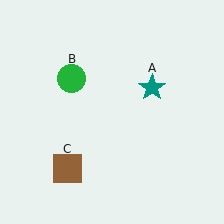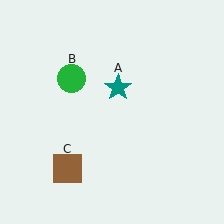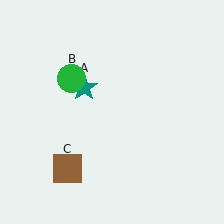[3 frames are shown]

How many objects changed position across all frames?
1 object changed position: teal star (object A).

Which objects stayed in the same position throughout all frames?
Green circle (object B) and brown square (object C) remained stationary.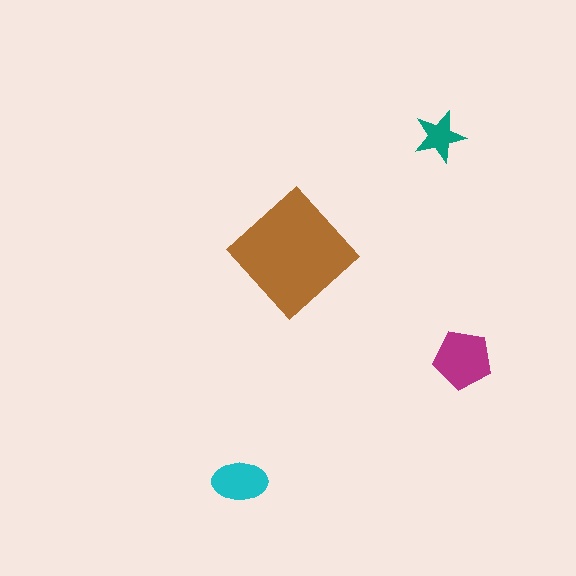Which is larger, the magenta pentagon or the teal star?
The magenta pentagon.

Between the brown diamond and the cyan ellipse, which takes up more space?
The brown diamond.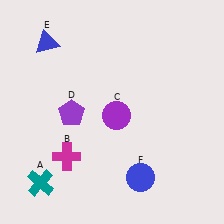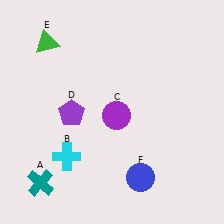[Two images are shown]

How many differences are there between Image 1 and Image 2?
There are 2 differences between the two images.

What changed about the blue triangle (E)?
In Image 1, E is blue. In Image 2, it changed to green.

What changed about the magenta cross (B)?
In Image 1, B is magenta. In Image 2, it changed to cyan.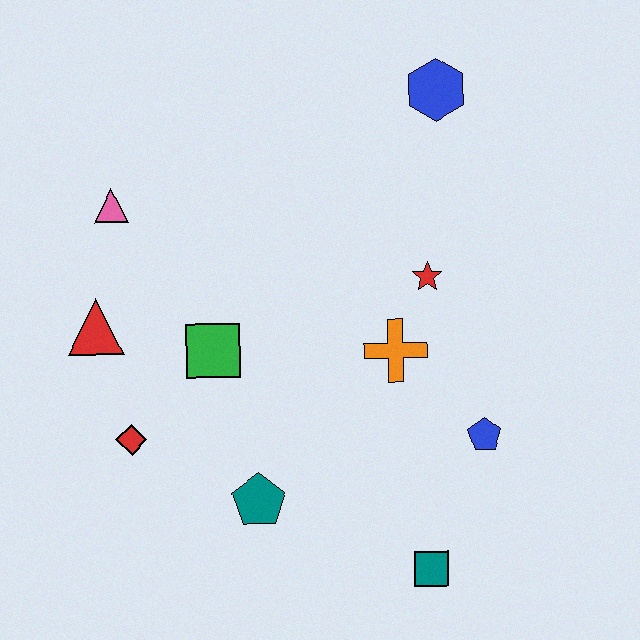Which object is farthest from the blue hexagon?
The teal square is farthest from the blue hexagon.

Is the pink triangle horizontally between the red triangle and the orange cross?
Yes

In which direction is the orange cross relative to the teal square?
The orange cross is above the teal square.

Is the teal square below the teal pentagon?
Yes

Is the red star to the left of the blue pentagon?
Yes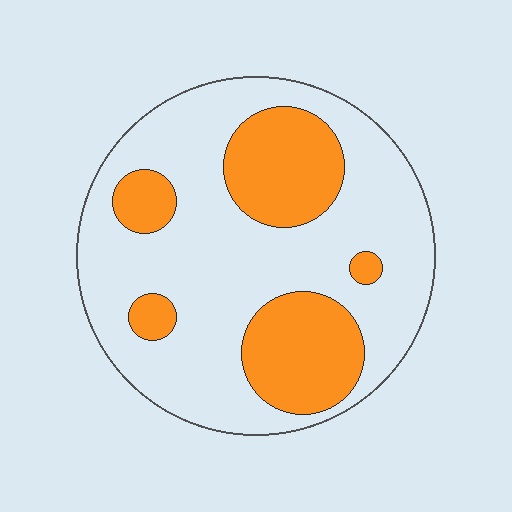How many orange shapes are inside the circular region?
5.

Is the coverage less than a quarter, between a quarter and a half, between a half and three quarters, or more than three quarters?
Between a quarter and a half.